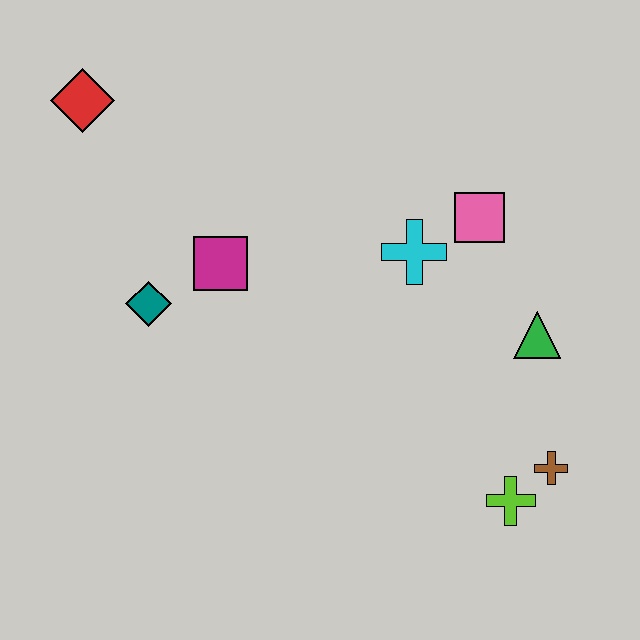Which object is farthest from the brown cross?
The red diamond is farthest from the brown cross.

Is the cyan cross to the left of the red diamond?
No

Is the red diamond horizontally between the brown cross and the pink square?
No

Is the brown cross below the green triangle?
Yes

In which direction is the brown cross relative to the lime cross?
The brown cross is to the right of the lime cross.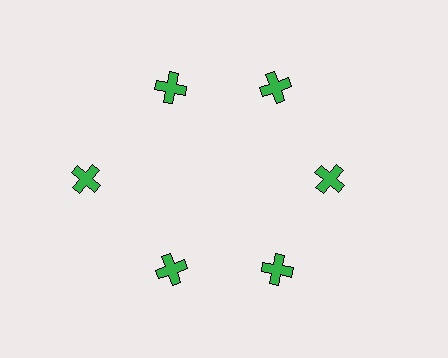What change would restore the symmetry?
The symmetry would be restored by moving it inward, back onto the ring so that all 6 crosses sit at equal angles and equal distance from the center.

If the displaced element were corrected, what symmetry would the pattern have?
It would have 6-fold rotational symmetry — the pattern would map onto itself every 60 degrees.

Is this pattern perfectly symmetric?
No. The 6 green crosses are arranged in a ring, but one element near the 9 o'clock position is pushed outward from the center, breaking the 6-fold rotational symmetry.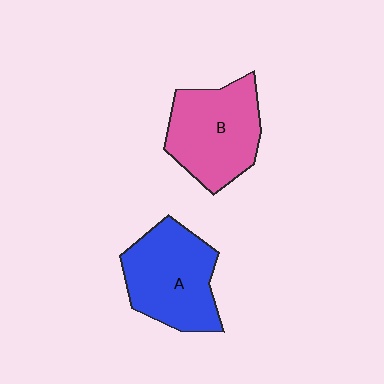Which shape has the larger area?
Shape A (blue).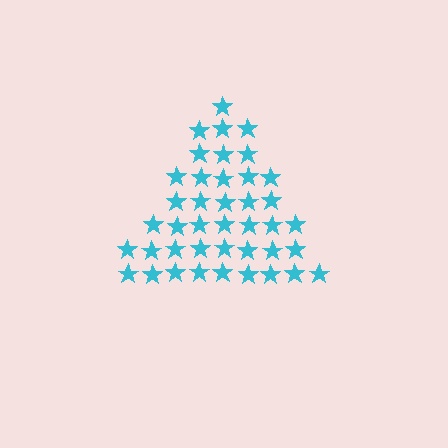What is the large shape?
The large shape is a triangle.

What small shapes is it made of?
It is made of small stars.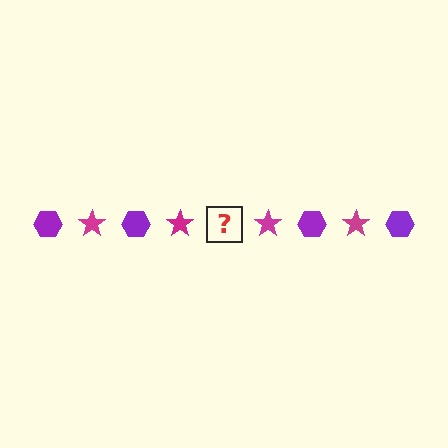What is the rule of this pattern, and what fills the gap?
The rule is that the pattern alternates between purple hexagon and magenta star. The gap should be filled with a purple hexagon.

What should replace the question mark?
The question mark should be replaced with a purple hexagon.